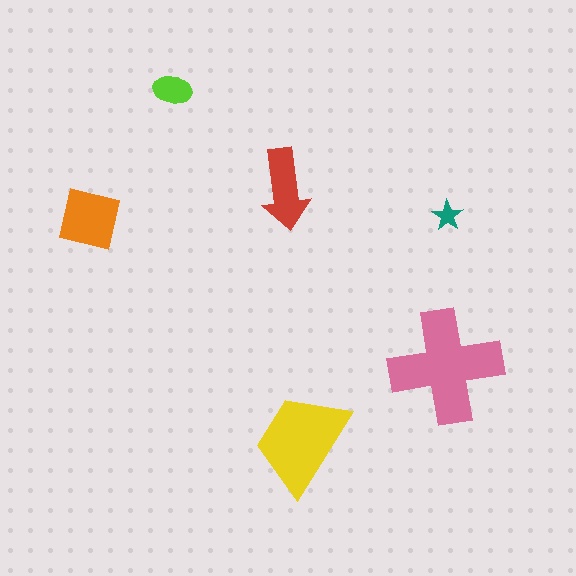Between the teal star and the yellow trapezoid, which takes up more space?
The yellow trapezoid.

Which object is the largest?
The pink cross.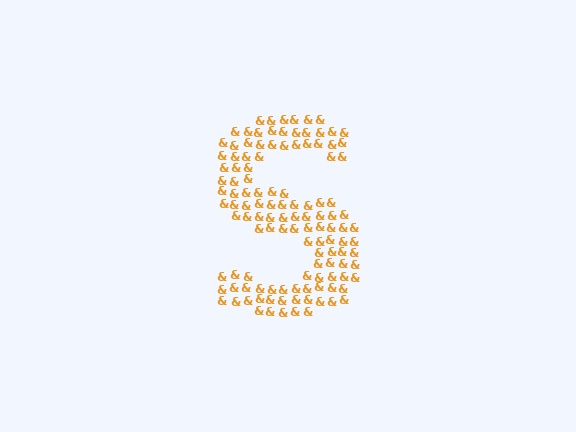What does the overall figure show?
The overall figure shows the letter S.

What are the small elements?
The small elements are ampersands.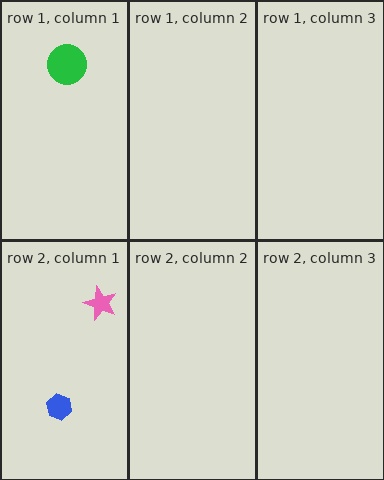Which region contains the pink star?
The row 2, column 1 region.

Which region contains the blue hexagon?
The row 2, column 1 region.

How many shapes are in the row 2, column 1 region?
2.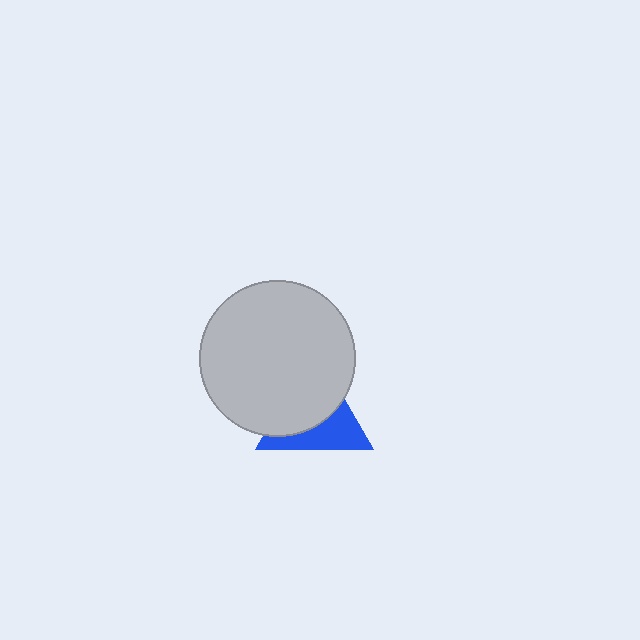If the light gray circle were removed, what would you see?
You would see the complete blue triangle.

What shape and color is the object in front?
The object in front is a light gray circle.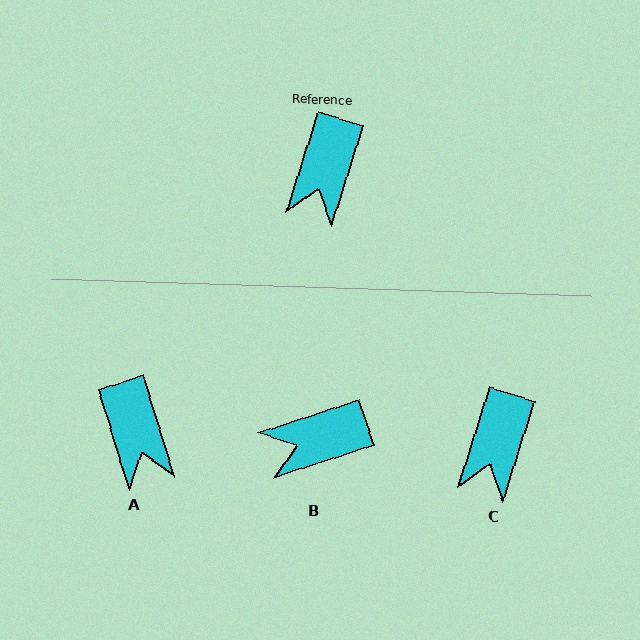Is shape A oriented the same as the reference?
No, it is off by about 34 degrees.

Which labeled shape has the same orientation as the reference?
C.